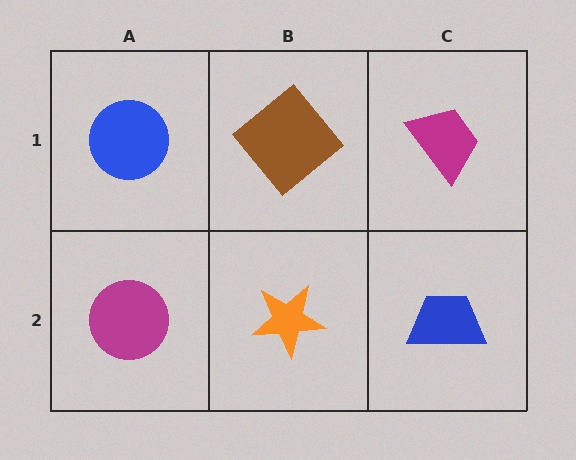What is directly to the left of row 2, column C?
An orange star.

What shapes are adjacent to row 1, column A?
A magenta circle (row 2, column A), a brown diamond (row 1, column B).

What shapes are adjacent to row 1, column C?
A blue trapezoid (row 2, column C), a brown diamond (row 1, column B).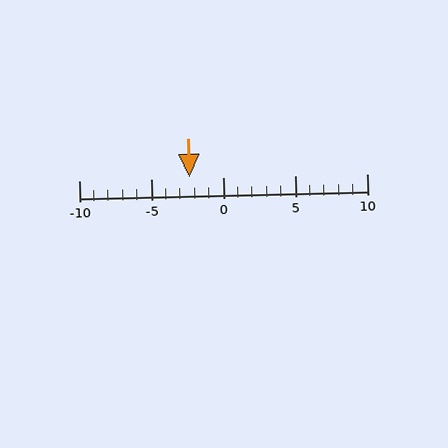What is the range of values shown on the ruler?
The ruler shows values from -10 to 10.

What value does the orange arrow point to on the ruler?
The orange arrow points to approximately -2.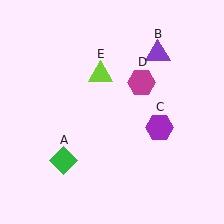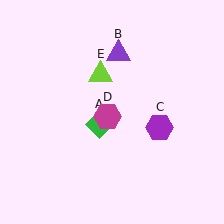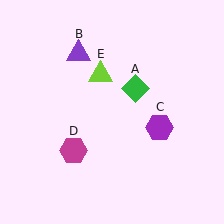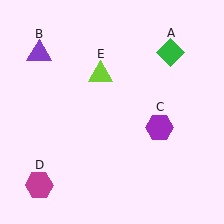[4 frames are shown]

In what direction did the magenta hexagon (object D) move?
The magenta hexagon (object D) moved down and to the left.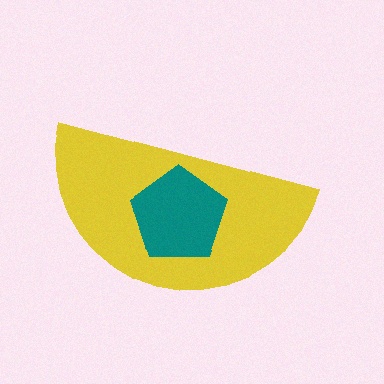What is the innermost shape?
The teal pentagon.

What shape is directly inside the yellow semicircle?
The teal pentagon.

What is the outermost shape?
The yellow semicircle.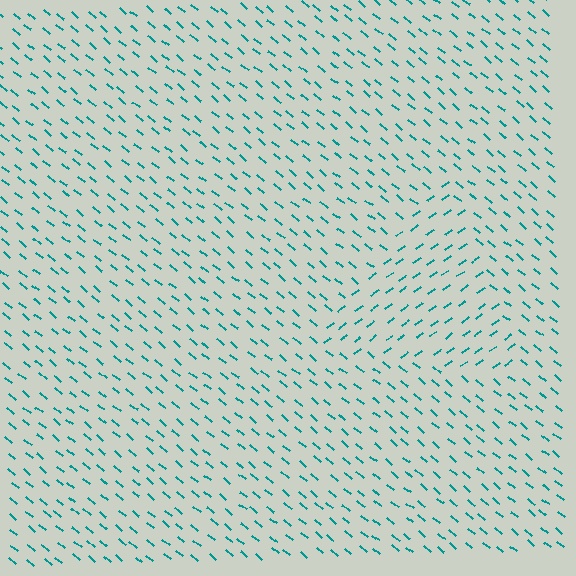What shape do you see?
I see a triangle.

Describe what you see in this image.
The image is filled with small teal line segments. A triangle region in the image has lines oriented differently from the surrounding lines, creating a visible texture boundary.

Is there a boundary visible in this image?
Yes, there is a texture boundary formed by a change in line orientation.